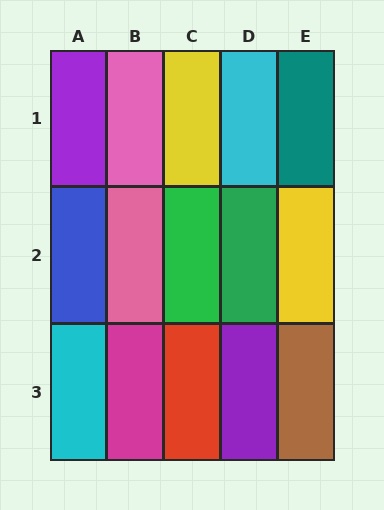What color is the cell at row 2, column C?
Green.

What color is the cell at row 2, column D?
Green.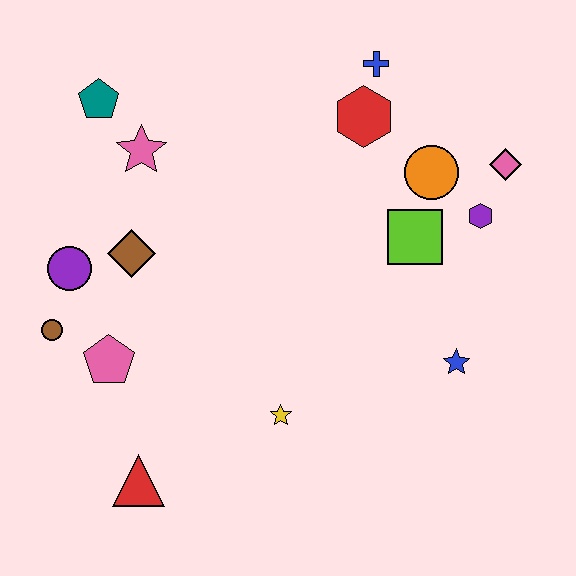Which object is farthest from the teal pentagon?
The blue star is farthest from the teal pentagon.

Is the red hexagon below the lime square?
No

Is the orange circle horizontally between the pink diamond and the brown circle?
Yes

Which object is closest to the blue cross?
The red hexagon is closest to the blue cross.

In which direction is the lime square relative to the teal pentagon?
The lime square is to the right of the teal pentagon.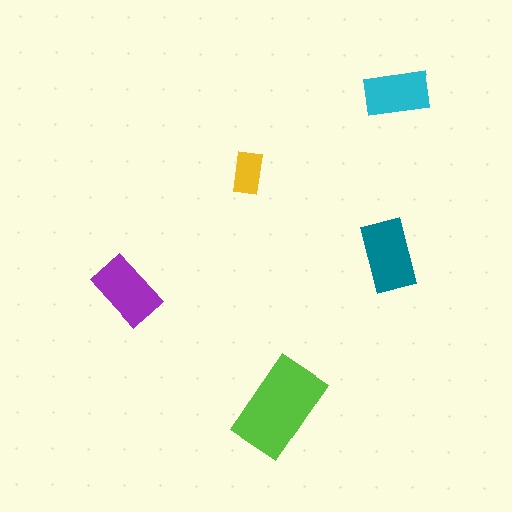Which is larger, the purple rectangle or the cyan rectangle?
The purple one.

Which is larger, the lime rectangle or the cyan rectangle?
The lime one.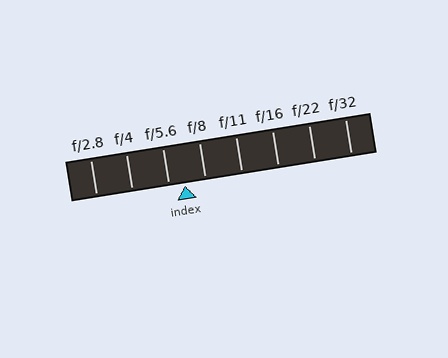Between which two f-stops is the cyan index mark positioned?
The index mark is between f/5.6 and f/8.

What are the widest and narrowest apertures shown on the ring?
The widest aperture shown is f/2.8 and the narrowest is f/32.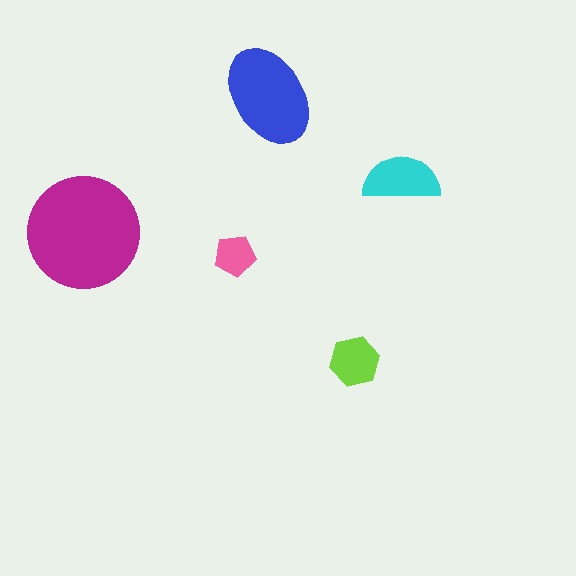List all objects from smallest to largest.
The pink pentagon, the lime hexagon, the cyan semicircle, the blue ellipse, the magenta circle.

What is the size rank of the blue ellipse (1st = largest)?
2nd.